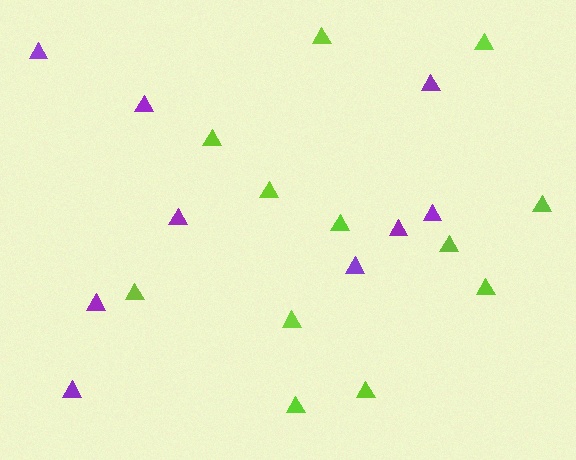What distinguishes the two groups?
There are 2 groups: one group of lime triangles (12) and one group of purple triangles (9).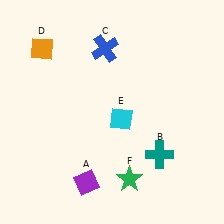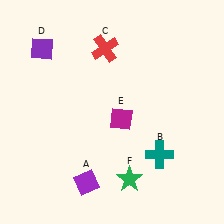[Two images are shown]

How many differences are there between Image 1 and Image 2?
There are 3 differences between the two images.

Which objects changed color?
C changed from blue to red. D changed from orange to purple. E changed from cyan to magenta.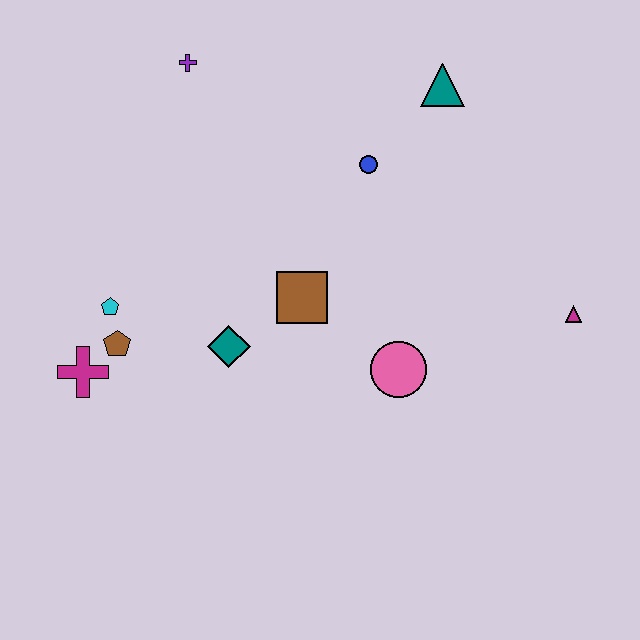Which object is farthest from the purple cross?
The magenta triangle is farthest from the purple cross.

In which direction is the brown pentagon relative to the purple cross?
The brown pentagon is below the purple cross.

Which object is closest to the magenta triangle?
The pink circle is closest to the magenta triangle.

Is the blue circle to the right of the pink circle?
No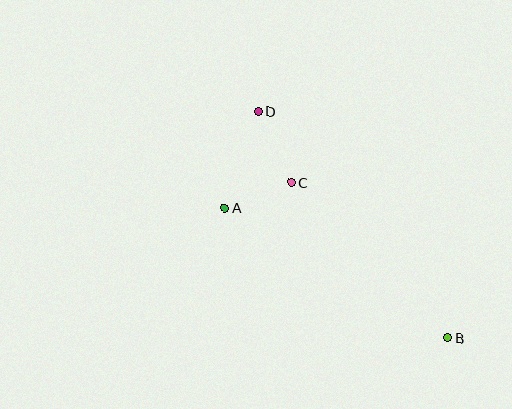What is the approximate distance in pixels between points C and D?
The distance between C and D is approximately 78 pixels.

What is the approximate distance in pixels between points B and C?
The distance between B and C is approximately 220 pixels.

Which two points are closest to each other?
Points A and C are closest to each other.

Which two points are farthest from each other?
Points B and D are farthest from each other.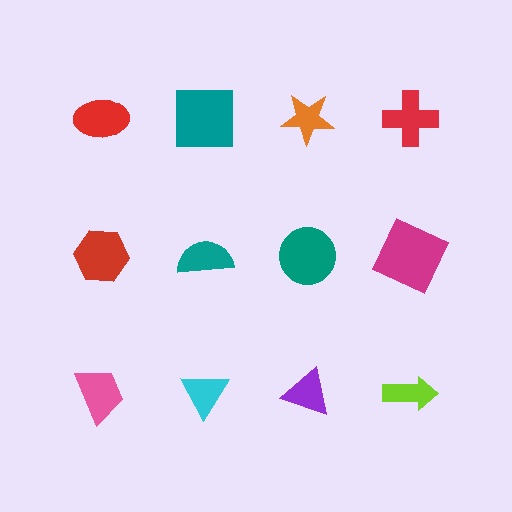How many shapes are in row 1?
4 shapes.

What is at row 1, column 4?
A red cross.